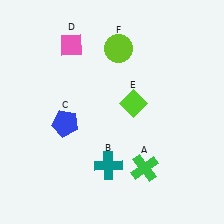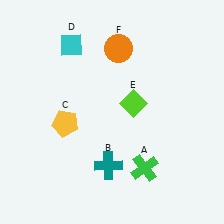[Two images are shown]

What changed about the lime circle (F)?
In Image 1, F is lime. In Image 2, it changed to orange.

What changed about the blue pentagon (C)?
In Image 1, C is blue. In Image 2, it changed to yellow.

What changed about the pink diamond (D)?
In Image 1, D is pink. In Image 2, it changed to cyan.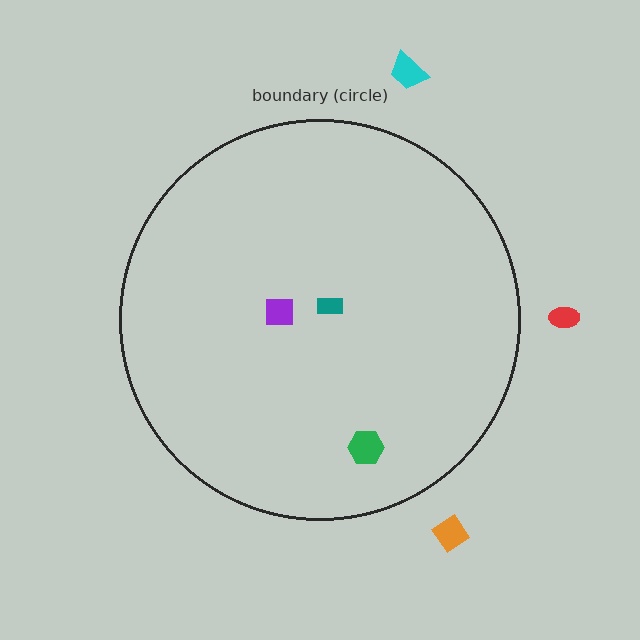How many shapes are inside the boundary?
3 inside, 3 outside.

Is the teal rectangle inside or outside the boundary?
Inside.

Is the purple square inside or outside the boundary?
Inside.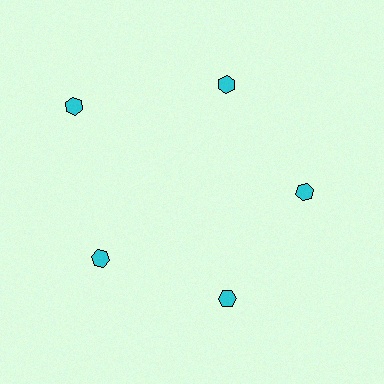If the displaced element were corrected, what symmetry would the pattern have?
It would have 5-fold rotational symmetry — the pattern would map onto itself every 72 degrees.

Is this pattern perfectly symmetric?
No. The 5 cyan hexagons are arranged in a ring, but one element near the 10 o'clock position is pushed outward from the center, breaking the 5-fold rotational symmetry.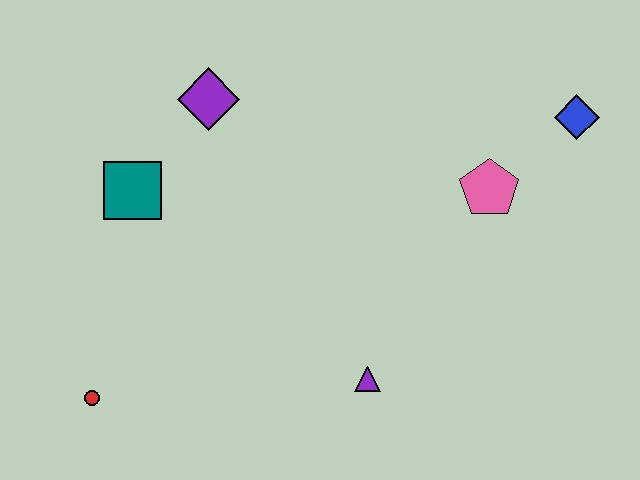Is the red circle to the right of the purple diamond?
No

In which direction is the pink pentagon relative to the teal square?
The pink pentagon is to the right of the teal square.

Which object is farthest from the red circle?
The blue diamond is farthest from the red circle.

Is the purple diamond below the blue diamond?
No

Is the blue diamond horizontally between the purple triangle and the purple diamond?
No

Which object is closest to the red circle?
The teal square is closest to the red circle.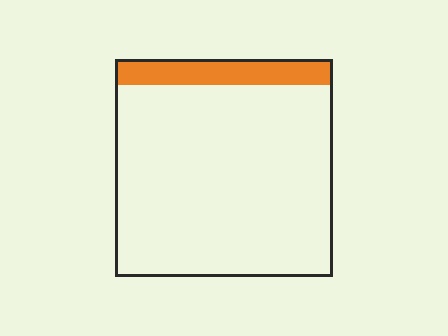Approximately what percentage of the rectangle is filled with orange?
Approximately 10%.